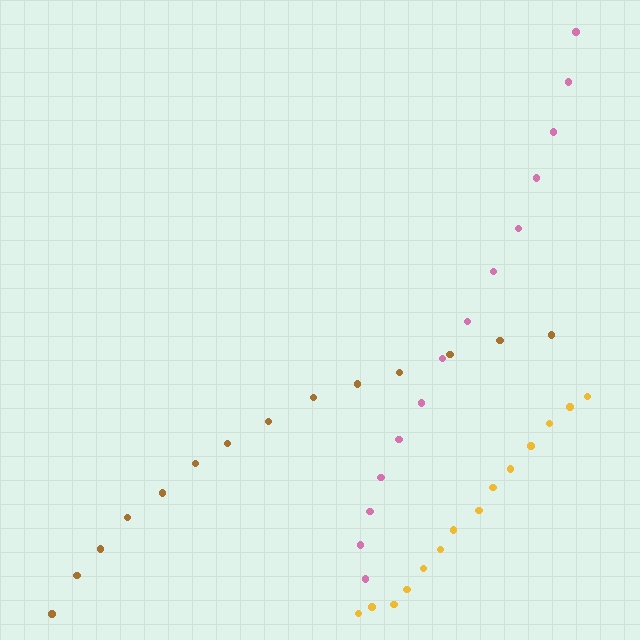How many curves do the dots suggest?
There are 3 distinct paths.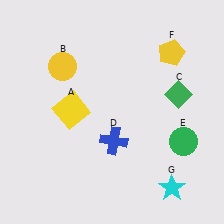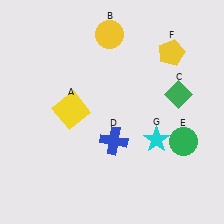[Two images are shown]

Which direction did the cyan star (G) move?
The cyan star (G) moved up.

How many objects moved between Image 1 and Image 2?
2 objects moved between the two images.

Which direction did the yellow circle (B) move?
The yellow circle (B) moved right.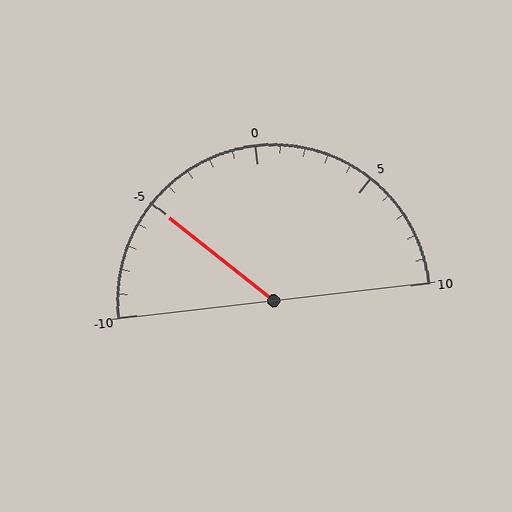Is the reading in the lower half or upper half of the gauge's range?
The reading is in the lower half of the range (-10 to 10).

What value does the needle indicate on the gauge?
The needle indicates approximately -5.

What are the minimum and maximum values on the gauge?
The gauge ranges from -10 to 10.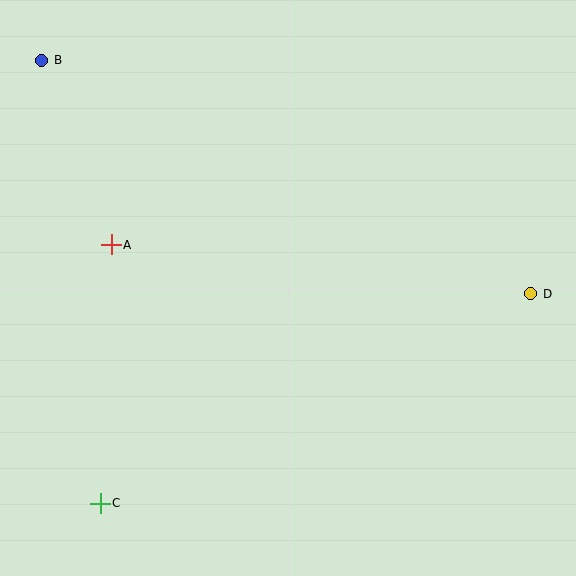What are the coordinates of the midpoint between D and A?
The midpoint between D and A is at (321, 269).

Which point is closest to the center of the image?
Point A at (111, 245) is closest to the center.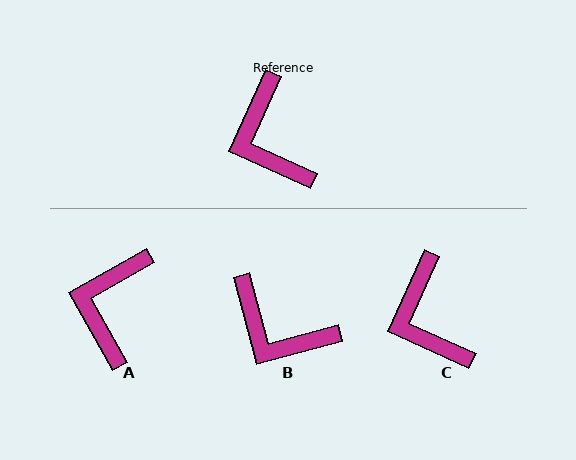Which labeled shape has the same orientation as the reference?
C.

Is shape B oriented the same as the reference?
No, it is off by about 39 degrees.